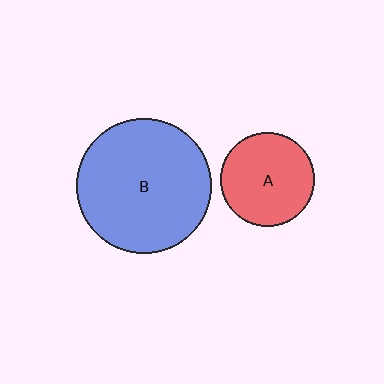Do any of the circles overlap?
No, none of the circles overlap.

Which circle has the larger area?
Circle B (blue).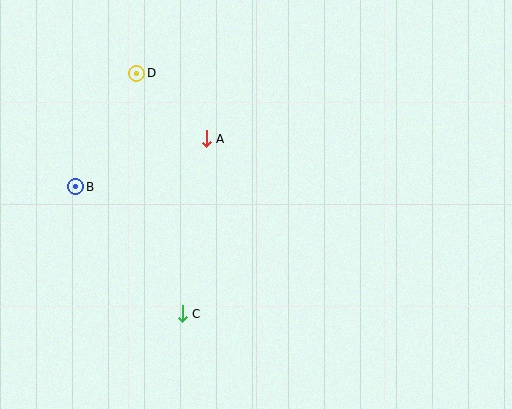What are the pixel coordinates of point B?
Point B is at (76, 187).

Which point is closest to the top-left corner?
Point D is closest to the top-left corner.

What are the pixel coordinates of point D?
Point D is at (137, 73).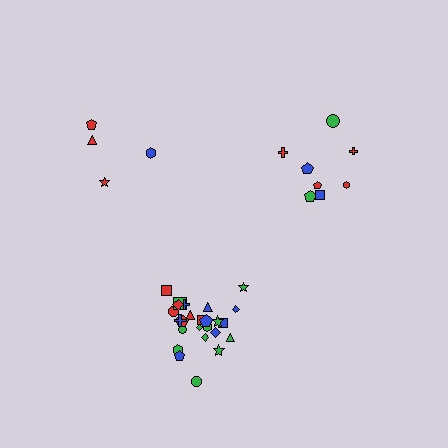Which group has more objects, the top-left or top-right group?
The top-right group.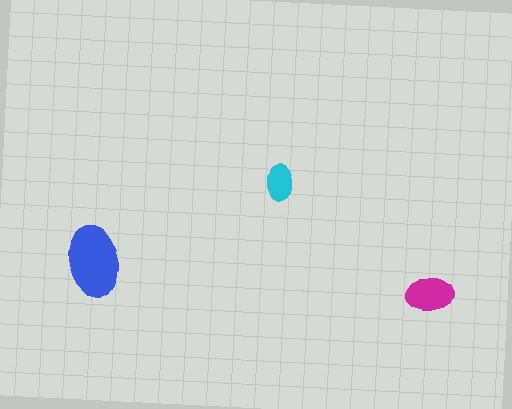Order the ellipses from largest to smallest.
the blue one, the magenta one, the cyan one.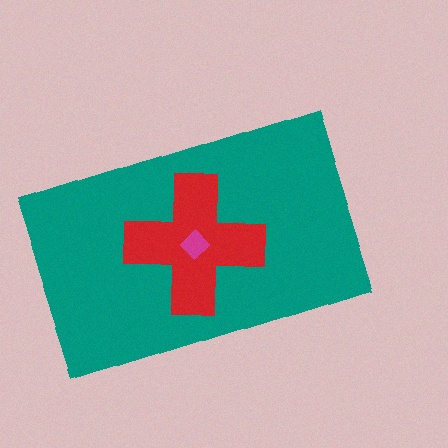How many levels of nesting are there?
3.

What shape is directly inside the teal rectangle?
The red cross.